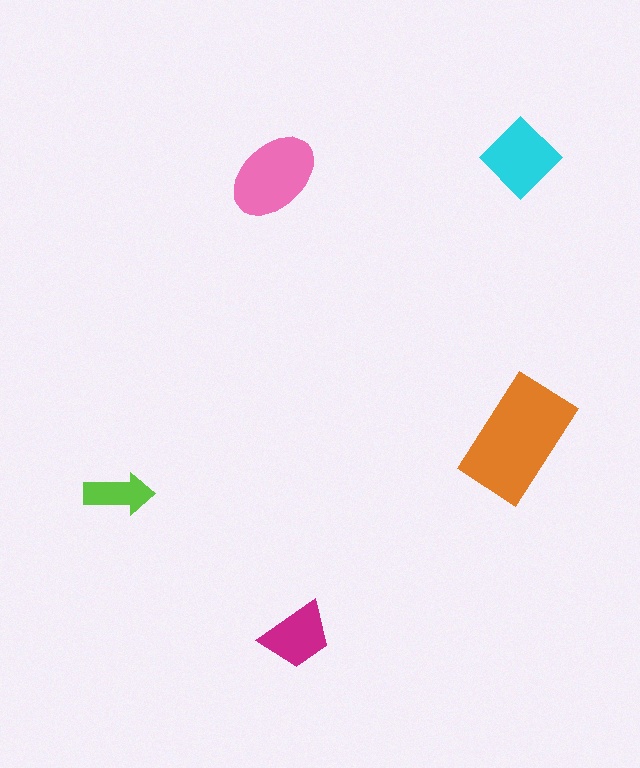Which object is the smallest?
The lime arrow.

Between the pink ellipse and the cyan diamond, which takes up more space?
The pink ellipse.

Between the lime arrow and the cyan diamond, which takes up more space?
The cyan diamond.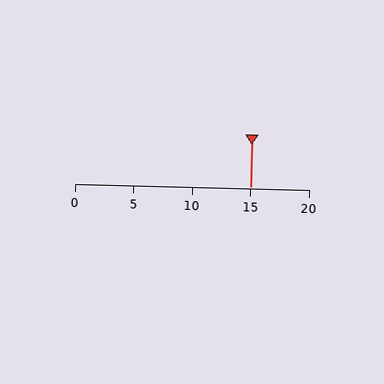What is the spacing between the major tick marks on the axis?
The major ticks are spaced 5 apart.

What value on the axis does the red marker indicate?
The marker indicates approximately 15.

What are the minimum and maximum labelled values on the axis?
The axis runs from 0 to 20.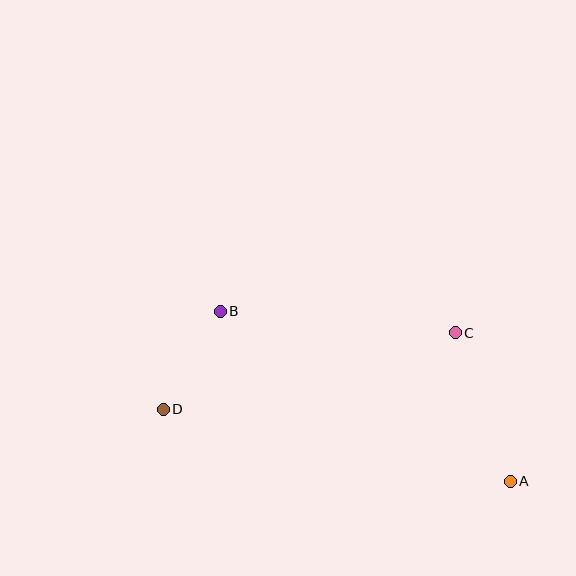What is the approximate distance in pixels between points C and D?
The distance between C and D is approximately 302 pixels.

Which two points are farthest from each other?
Points A and D are farthest from each other.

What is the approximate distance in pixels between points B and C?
The distance between B and C is approximately 236 pixels.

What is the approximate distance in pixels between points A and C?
The distance between A and C is approximately 159 pixels.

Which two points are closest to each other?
Points B and D are closest to each other.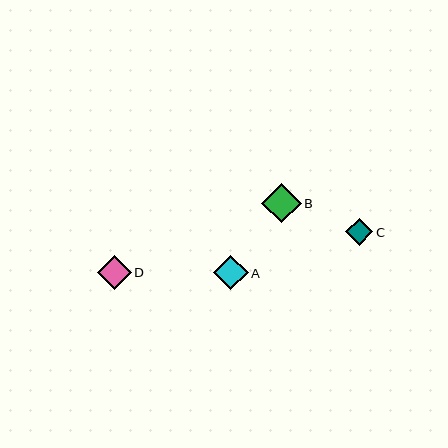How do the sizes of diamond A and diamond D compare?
Diamond A and diamond D are approximately the same size.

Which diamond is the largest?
Diamond B is the largest with a size of approximately 40 pixels.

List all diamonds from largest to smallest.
From largest to smallest: B, A, D, C.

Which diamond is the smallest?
Diamond C is the smallest with a size of approximately 27 pixels.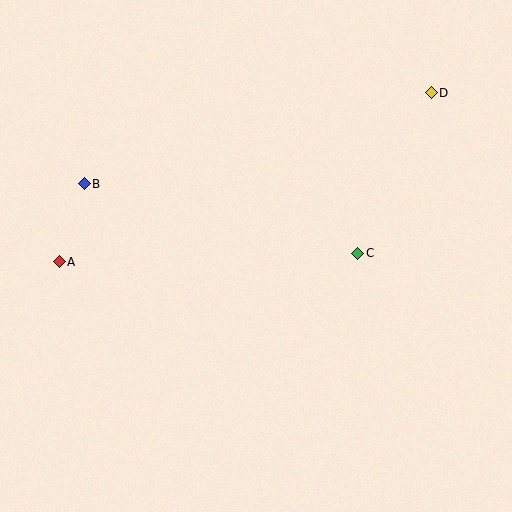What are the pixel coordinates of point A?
Point A is at (59, 262).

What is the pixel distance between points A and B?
The distance between A and B is 82 pixels.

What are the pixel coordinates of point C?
Point C is at (358, 253).